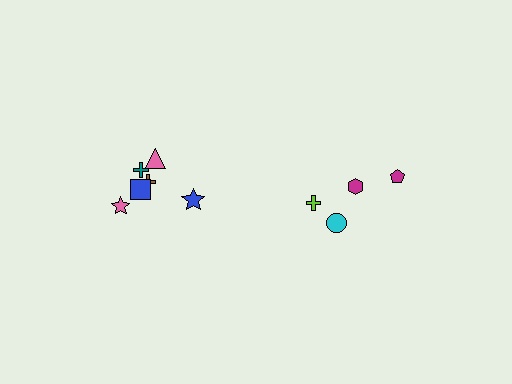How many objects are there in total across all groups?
There are 10 objects.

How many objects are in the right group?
There are 4 objects.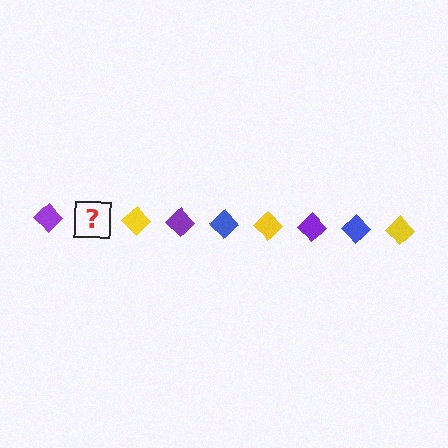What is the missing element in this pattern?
The missing element is a blue diamond.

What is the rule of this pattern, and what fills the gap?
The rule is that the pattern cycles through purple, blue, yellow diamonds. The gap should be filled with a blue diamond.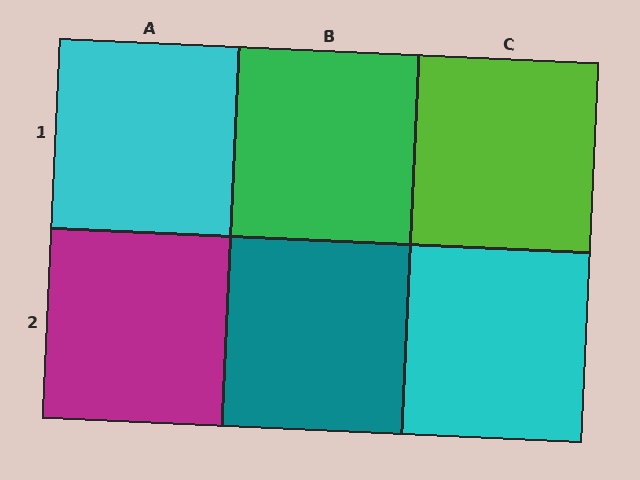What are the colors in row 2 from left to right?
Magenta, teal, cyan.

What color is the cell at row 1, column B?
Green.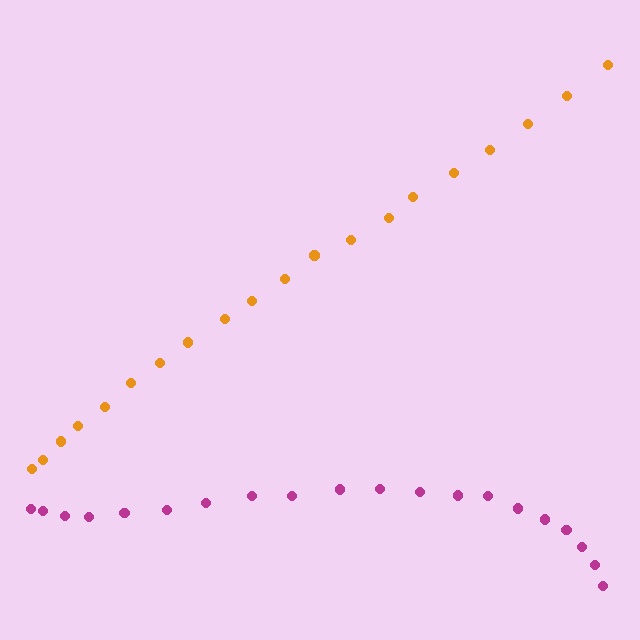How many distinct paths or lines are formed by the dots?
There are 2 distinct paths.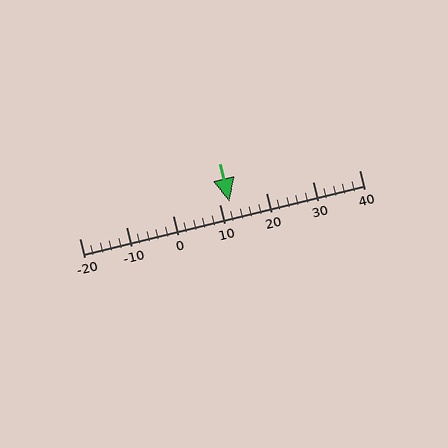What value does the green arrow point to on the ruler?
The green arrow points to approximately 12.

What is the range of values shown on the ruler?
The ruler shows values from -20 to 40.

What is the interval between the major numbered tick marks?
The major tick marks are spaced 10 units apart.